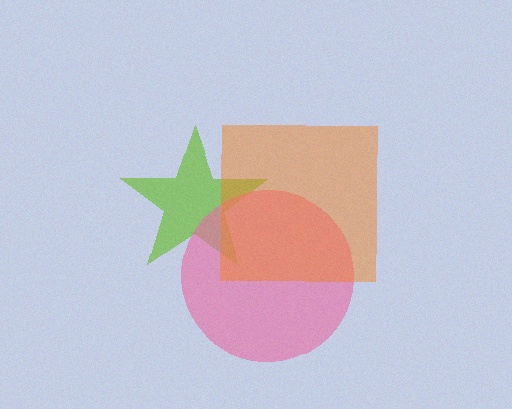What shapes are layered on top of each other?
The layered shapes are: a lime star, a pink circle, an orange square.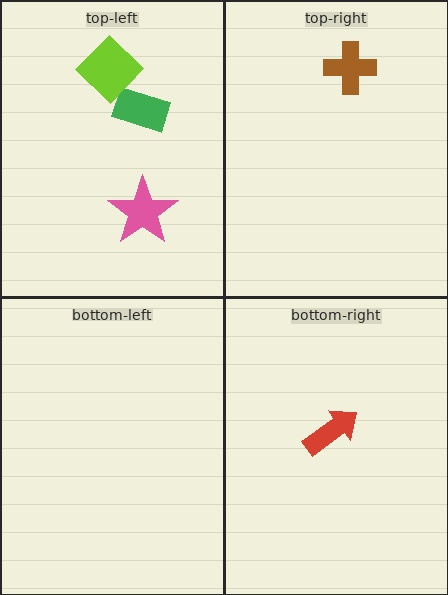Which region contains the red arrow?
The bottom-right region.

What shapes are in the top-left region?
The green rectangle, the lime diamond, the pink star.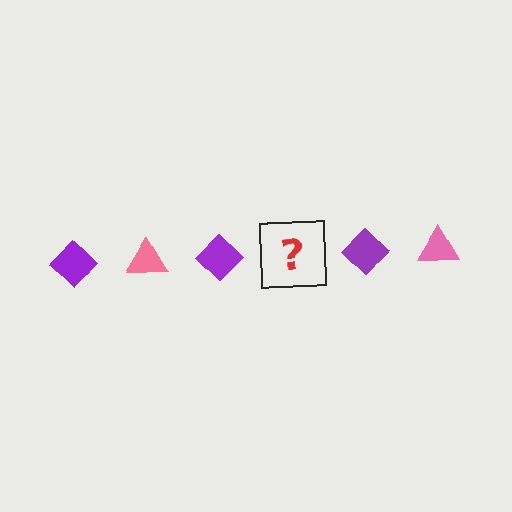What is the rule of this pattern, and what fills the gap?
The rule is that the pattern alternates between purple diamond and pink triangle. The gap should be filled with a pink triangle.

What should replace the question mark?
The question mark should be replaced with a pink triangle.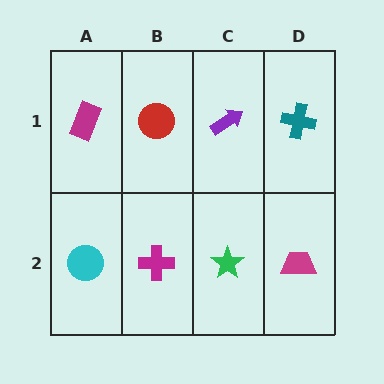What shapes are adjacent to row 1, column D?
A magenta trapezoid (row 2, column D), a purple arrow (row 1, column C).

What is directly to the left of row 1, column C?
A red circle.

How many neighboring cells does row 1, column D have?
2.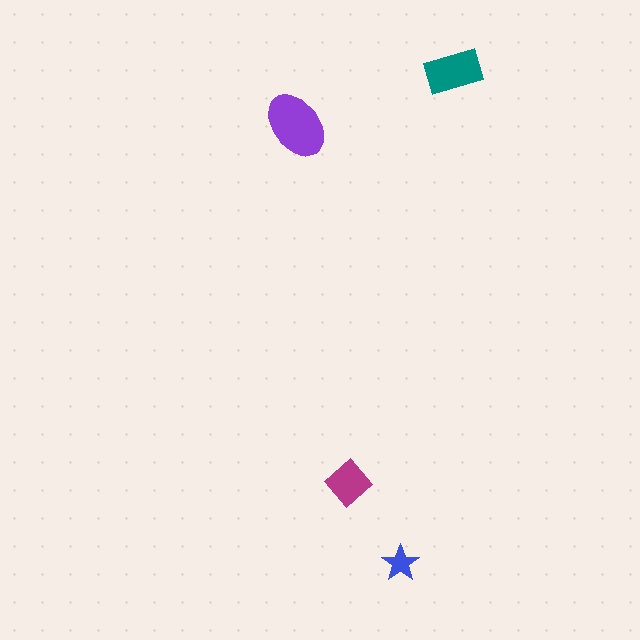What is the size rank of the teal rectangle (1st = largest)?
2nd.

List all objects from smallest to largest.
The blue star, the magenta diamond, the teal rectangle, the purple ellipse.